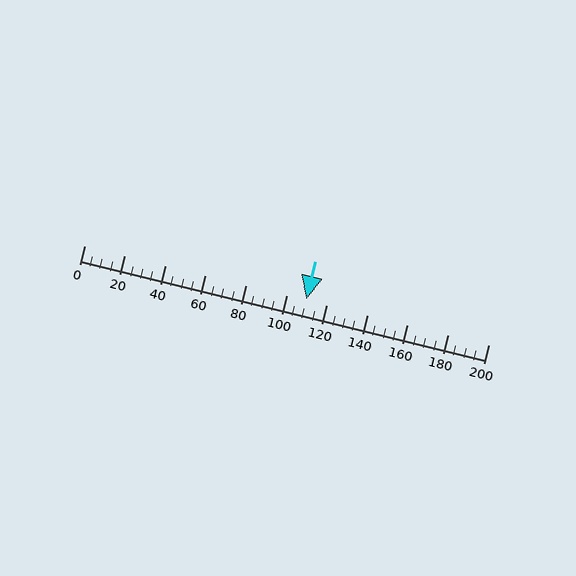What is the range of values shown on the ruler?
The ruler shows values from 0 to 200.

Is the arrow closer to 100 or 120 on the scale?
The arrow is closer to 120.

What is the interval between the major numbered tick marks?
The major tick marks are spaced 20 units apart.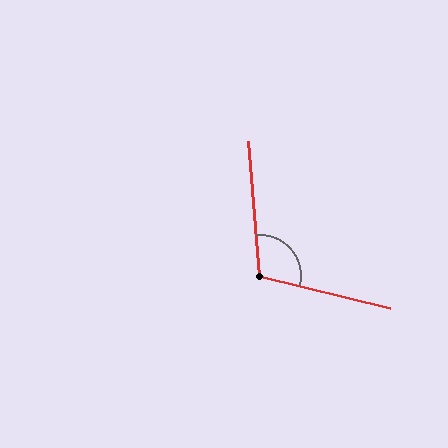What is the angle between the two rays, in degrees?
Approximately 109 degrees.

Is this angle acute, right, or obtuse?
It is obtuse.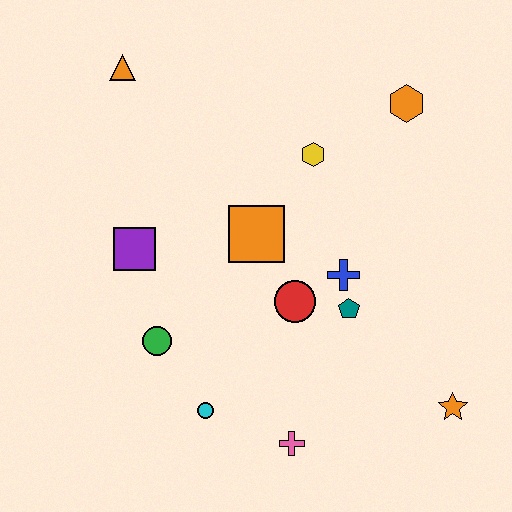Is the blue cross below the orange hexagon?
Yes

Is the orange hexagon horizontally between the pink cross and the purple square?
No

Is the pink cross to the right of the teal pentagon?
No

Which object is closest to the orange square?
The red circle is closest to the orange square.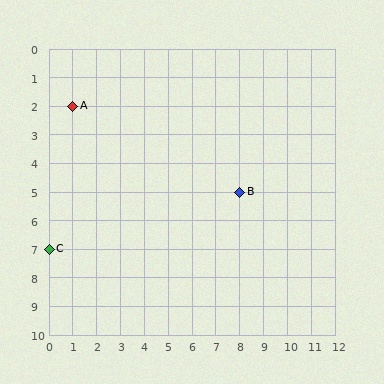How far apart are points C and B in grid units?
Points C and B are 8 columns and 2 rows apart (about 8.2 grid units diagonally).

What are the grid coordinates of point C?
Point C is at grid coordinates (0, 7).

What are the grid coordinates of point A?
Point A is at grid coordinates (1, 2).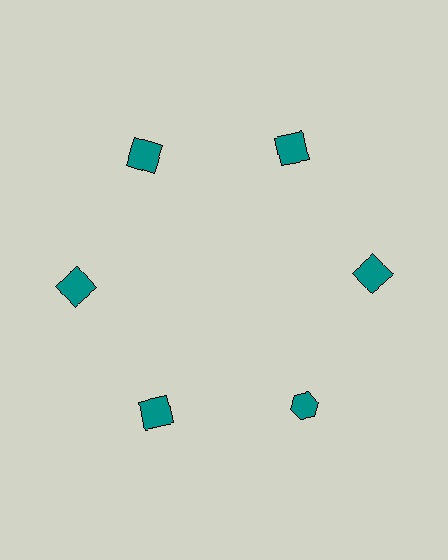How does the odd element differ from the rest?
It has a different shape: hexagon instead of square.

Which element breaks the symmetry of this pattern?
The teal hexagon at roughly the 5 o'clock position breaks the symmetry. All other shapes are teal squares.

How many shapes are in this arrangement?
There are 6 shapes arranged in a ring pattern.